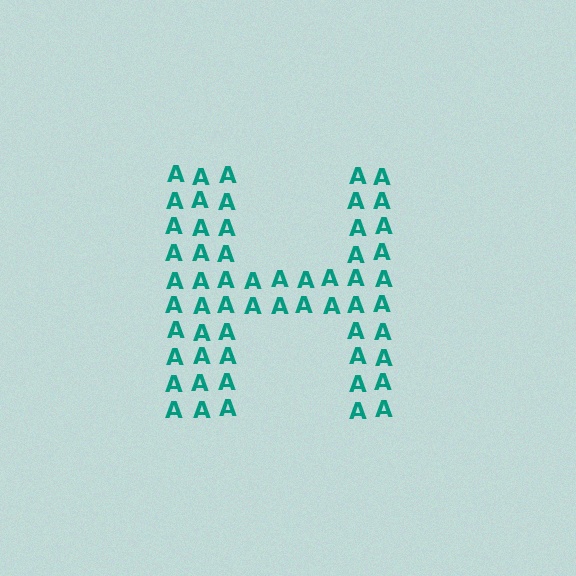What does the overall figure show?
The overall figure shows the letter H.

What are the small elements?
The small elements are letter A's.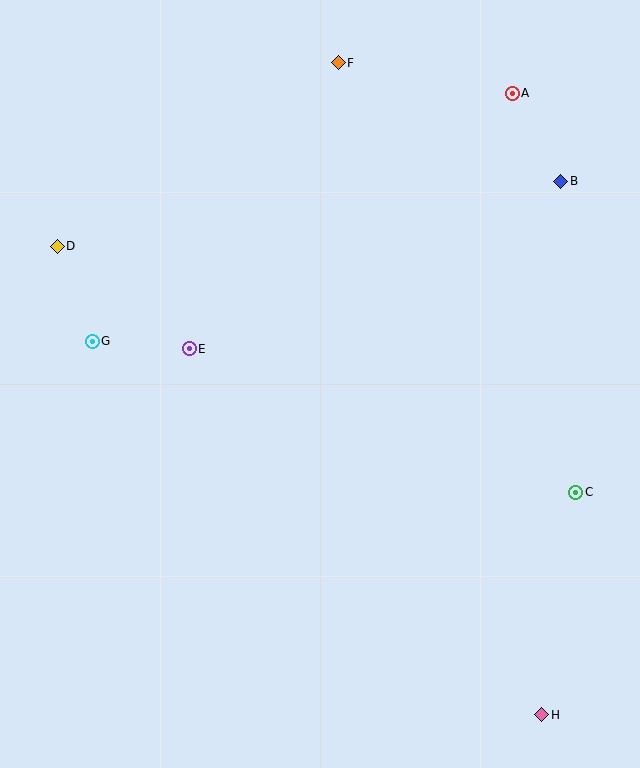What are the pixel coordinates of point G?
Point G is at (92, 341).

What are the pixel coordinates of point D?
Point D is at (57, 246).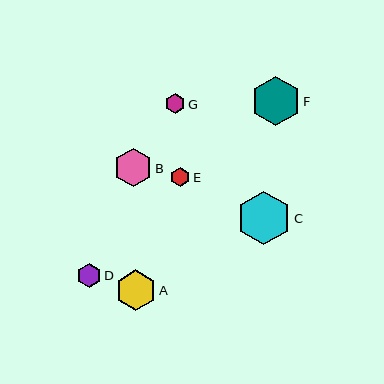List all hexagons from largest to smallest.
From largest to smallest: C, F, A, B, D, E, G.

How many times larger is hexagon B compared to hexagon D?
Hexagon B is approximately 1.6 times the size of hexagon D.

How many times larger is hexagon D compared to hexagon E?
Hexagon D is approximately 1.2 times the size of hexagon E.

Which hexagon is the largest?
Hexagon C is the largest with a size of approximately 54 pixels.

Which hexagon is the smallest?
Hexagon G is the smallest with a size of approximately 19 pixels.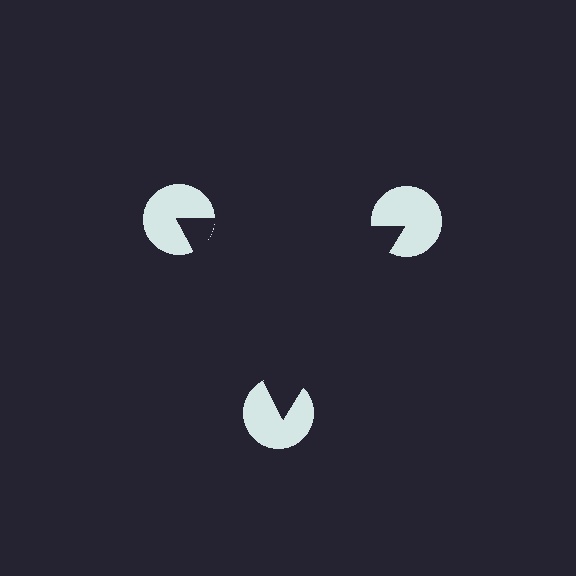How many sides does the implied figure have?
3 sides.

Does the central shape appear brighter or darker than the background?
It typically appears slightly darker than the background, even though no actual brightness change is drawn.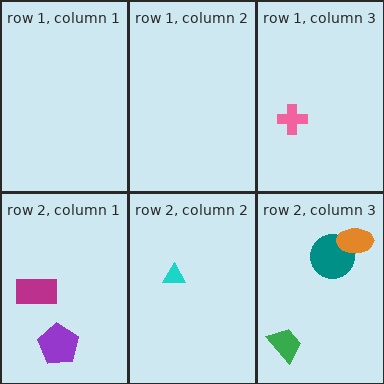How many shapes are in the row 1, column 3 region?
1.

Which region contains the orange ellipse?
The row 2, column 3 region.